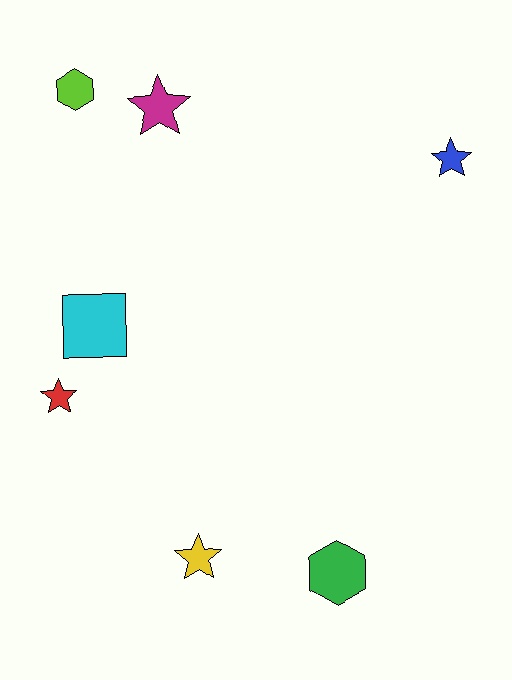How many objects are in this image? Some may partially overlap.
There are 7 objects.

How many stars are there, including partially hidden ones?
There are 4 stars.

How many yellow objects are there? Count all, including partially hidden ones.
There is 1 yellow object.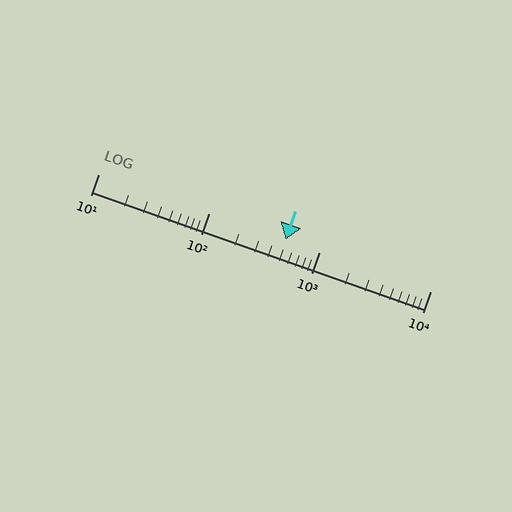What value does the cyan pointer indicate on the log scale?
The pointer indicates approximately 490.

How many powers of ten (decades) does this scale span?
The scale spans 3 decades, from 10 to 10000.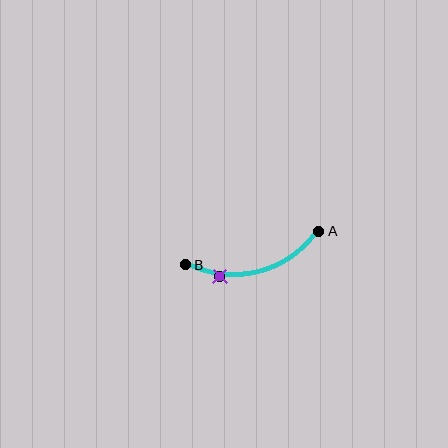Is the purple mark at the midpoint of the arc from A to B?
No. The purple mark lies on the arc but is closer to endpoint B. The arc midpoint would be at the point on the curve equidistant along the arc from both A and B.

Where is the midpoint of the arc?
The arc midpoint is the point on the curve farthest from the straight line joining A and B. It sits below that line.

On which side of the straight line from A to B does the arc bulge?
The arc bulges below the straight line connecting A and B.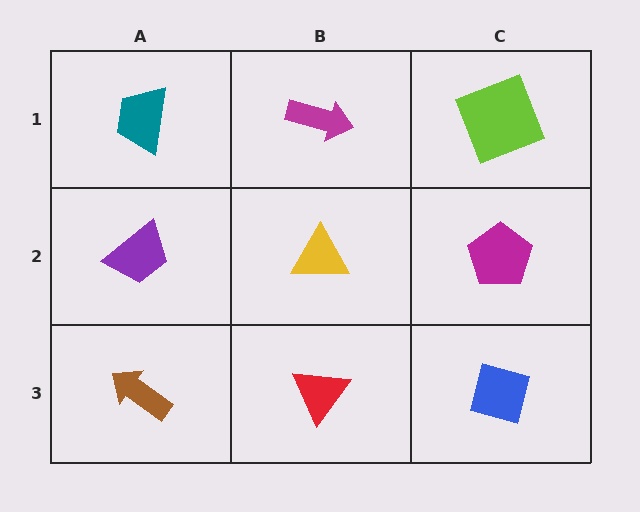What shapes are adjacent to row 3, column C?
A magenta pentagon (row 2, column C), a red triangle (row 3, column B).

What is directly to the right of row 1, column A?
A magenta arrow.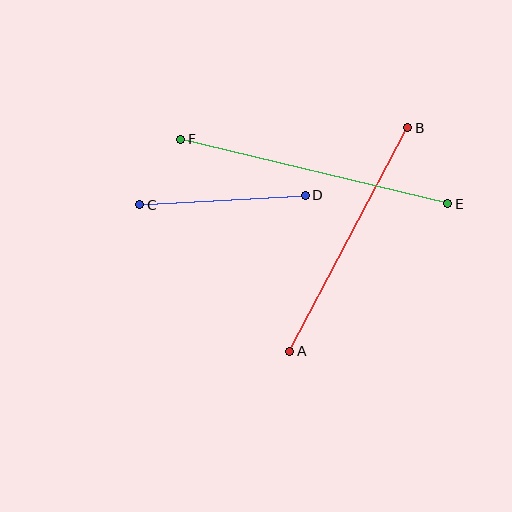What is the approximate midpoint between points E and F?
The midpoint is at approximately (314, 172) pixels.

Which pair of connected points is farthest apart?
Points E and F are farthest apart.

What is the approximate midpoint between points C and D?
The midpoint is at approximately (223, 200) pixels.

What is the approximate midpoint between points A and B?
The midpoint is at approximately (349, 239) pixels.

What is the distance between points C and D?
The distance is approximately 166 pixels.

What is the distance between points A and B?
The distance is approximately 253 pixels.